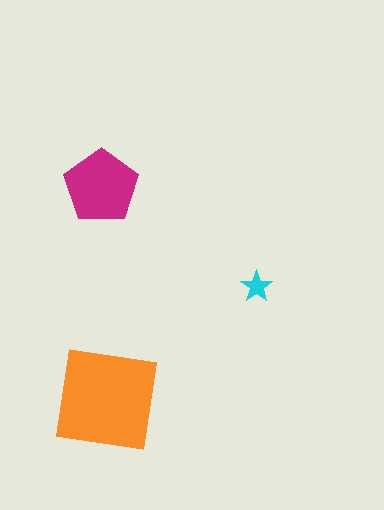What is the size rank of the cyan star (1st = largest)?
3rd.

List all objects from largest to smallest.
The orange square, the magenta pentagon, the cyan star.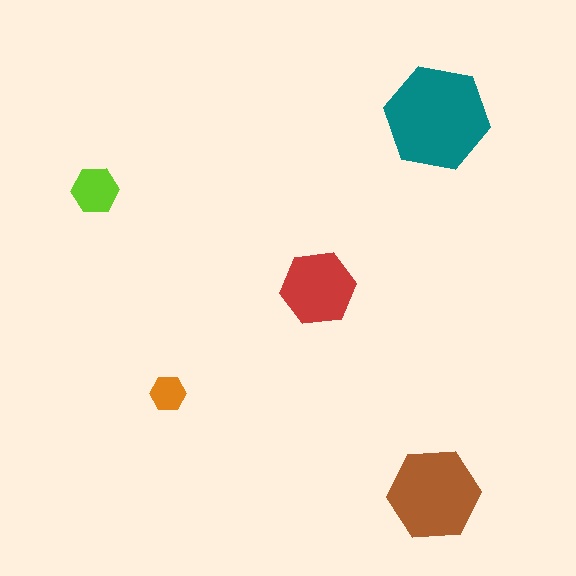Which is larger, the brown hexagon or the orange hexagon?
The brown one.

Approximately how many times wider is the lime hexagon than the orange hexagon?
About 1.5 times wider.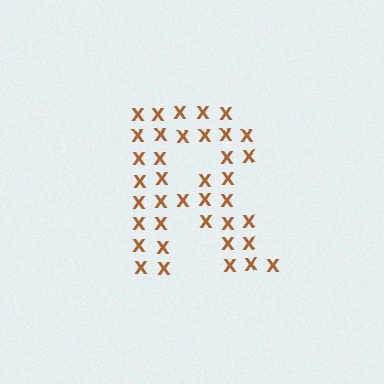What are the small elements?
The small elements are letter X's.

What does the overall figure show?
The overall figure shows the letter R.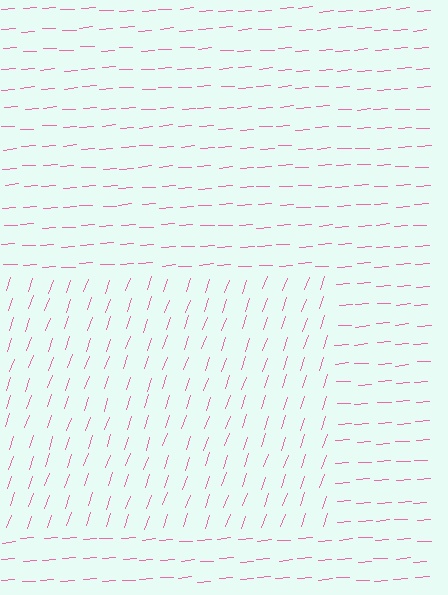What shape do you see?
I see a rectangle.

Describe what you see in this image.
The image is filled with small pink line segments. A rectangle region in the image has lines oriented differently from the surrounding lines, creating a visible texture boundary.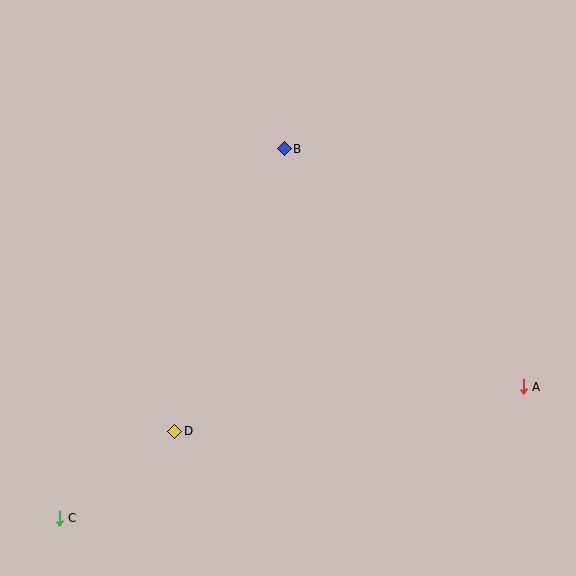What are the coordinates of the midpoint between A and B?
The midpoint between A and B is at (404, 268).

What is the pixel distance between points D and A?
The distance between D and A is 351 pixels.